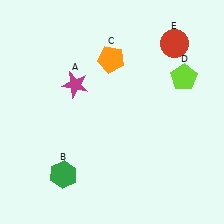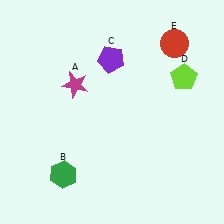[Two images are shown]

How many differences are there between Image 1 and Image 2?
There is 1 difference between the two images.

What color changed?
The pentagon (C) changed from orange in Image 1 to purple in Image 2.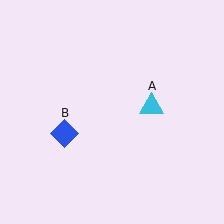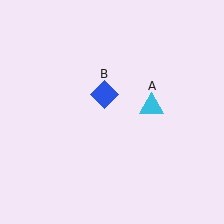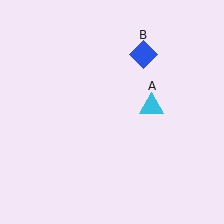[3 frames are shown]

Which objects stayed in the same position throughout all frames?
Cyan triangle (object A) remained stationary.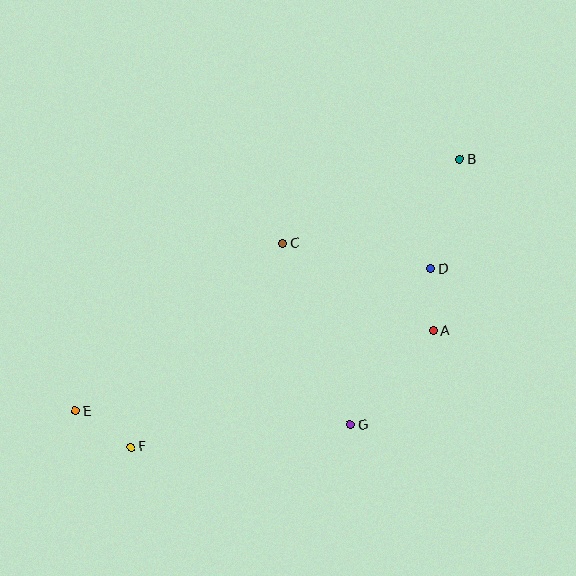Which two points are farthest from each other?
Points B and E are farthest from each other.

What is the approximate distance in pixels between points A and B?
The distance between A and B is approximately 173 pixels.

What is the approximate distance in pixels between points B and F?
The distance between B and F is approximately 437 pixels.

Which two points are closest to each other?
Points A and D are closest to each other.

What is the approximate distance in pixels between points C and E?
The distance between C and E is approximately 266 pixels.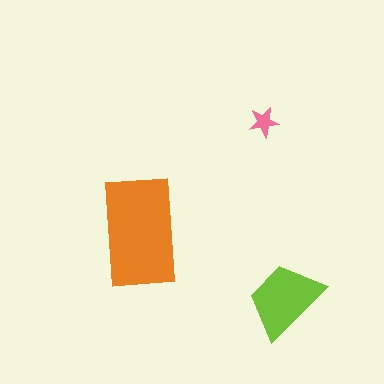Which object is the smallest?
The pink star.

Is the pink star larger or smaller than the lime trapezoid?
Smaller.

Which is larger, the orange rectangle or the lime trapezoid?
The orange rectangle.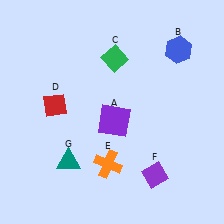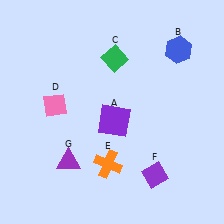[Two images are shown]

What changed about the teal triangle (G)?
In Image 1, G is teal. In Image 2, it changed to purple.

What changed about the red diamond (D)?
In Image 1, D is red. In Image 2, it changed to pink.